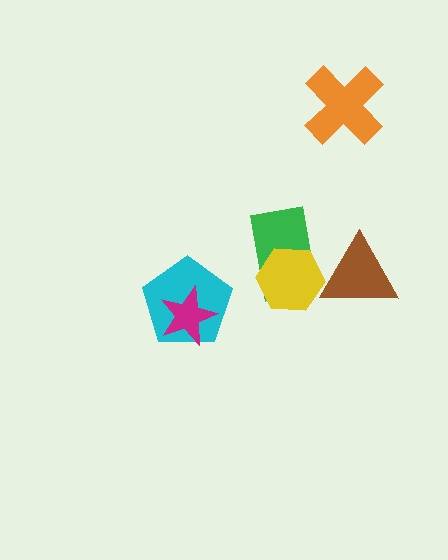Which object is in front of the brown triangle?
The yellow hexagon is in front of the brown triangle.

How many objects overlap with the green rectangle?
2 objects overlap with the green rectangle.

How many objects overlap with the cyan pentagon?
1 object overlaps with the cyan pentagon.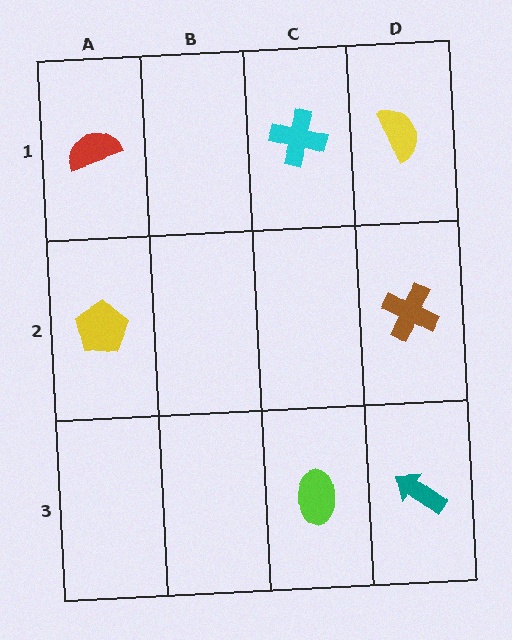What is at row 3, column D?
A teal arrow.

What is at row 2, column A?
A yellow pentagon.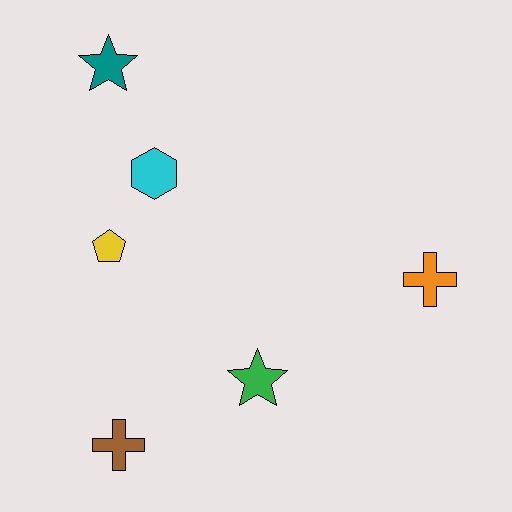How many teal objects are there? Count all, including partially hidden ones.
There is 1 teal object.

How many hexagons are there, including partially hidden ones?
There is 1 hexagon.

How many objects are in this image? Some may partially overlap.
There are 6 objects.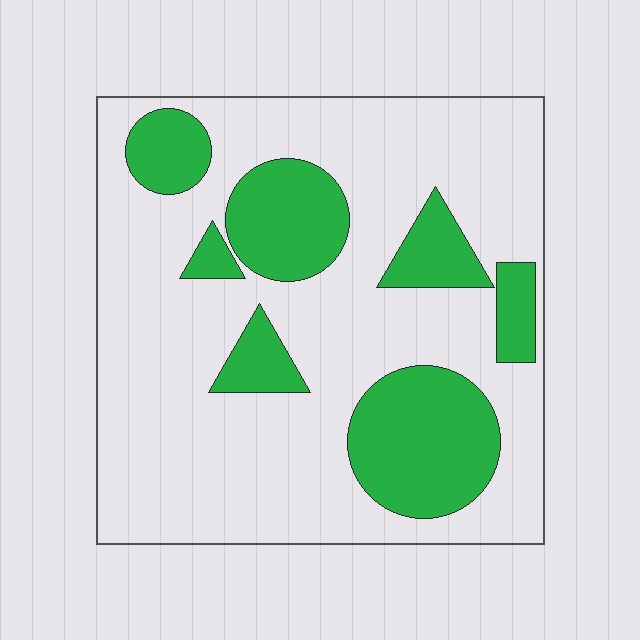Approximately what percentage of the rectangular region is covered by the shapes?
Approximately 25%.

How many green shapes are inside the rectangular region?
7.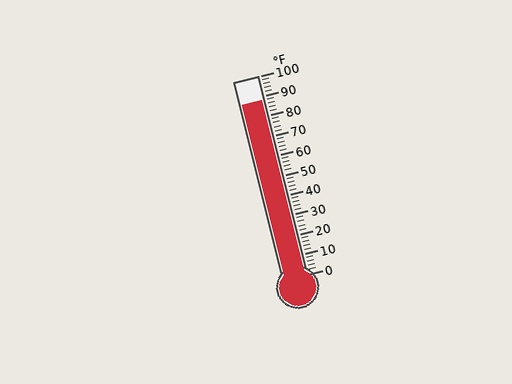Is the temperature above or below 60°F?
The temperature is above 60°F.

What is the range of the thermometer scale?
The thermometer scale ranges from 0°F to 100°F.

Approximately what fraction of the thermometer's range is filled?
The thermometer is filled to approximately 90% of its range.